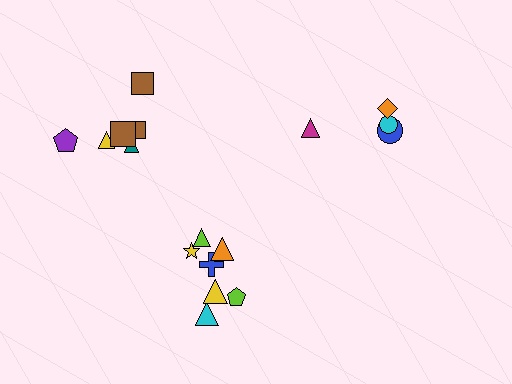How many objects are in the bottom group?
There are 7 objects.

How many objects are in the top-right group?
There are 4 objects.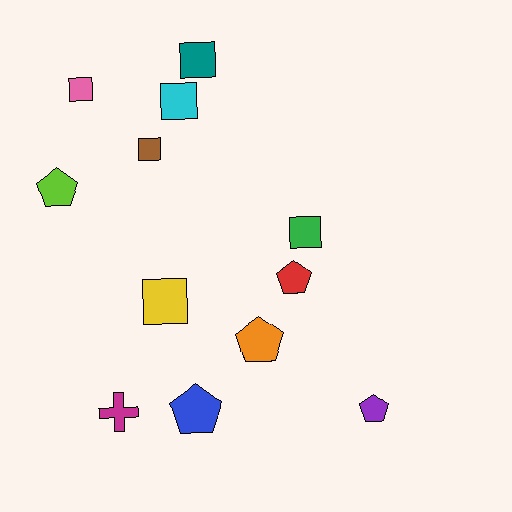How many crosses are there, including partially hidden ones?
There is 1 cross.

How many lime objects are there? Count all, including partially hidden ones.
There is 1 lime object.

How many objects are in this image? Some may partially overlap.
There are 12 objects.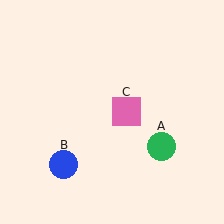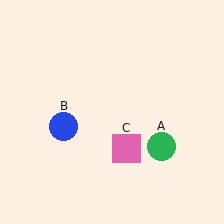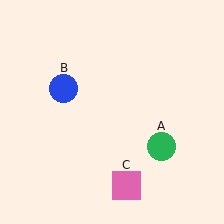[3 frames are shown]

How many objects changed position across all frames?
2 objects changed position: blue circle (object B), pink square (object C).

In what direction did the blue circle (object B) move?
The blue circle (object B) moved up.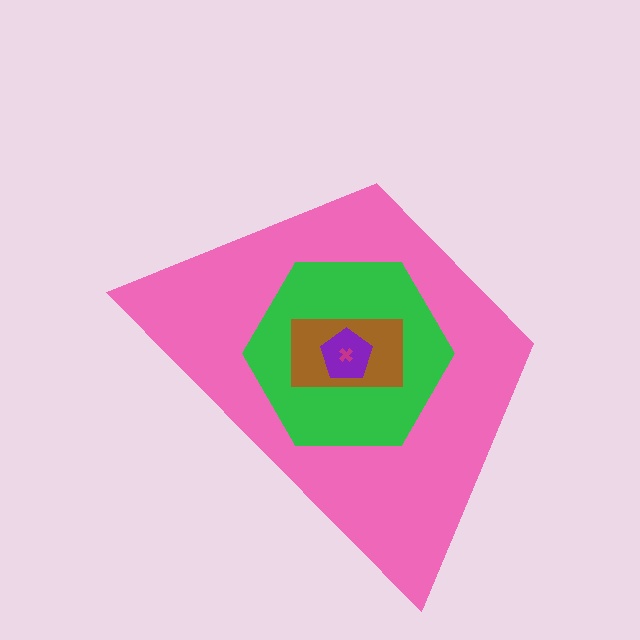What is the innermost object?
The magenta cross.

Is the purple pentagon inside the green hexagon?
Yes.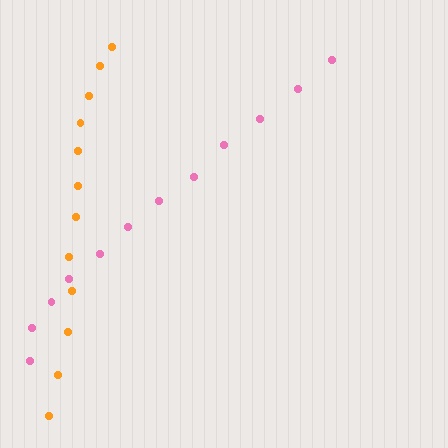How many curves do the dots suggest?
There are 2 distinct paths.